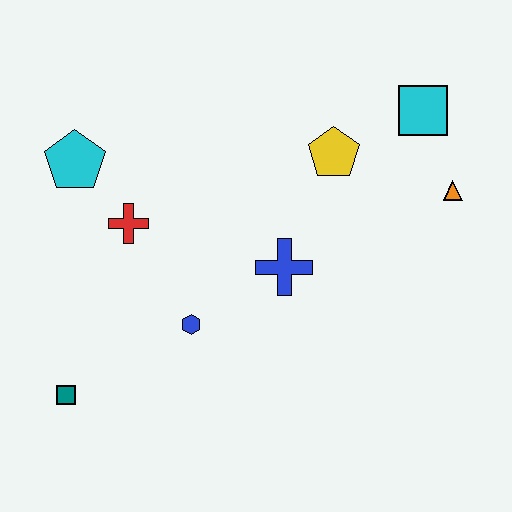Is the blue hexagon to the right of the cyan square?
No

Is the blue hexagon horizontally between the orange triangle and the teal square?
Yes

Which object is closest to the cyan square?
The orange triangle is closest to the cyan square.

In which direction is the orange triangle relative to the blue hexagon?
The orange triangle is to the right of the blue hexagon.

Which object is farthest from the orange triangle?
The teal square is farthest from the orange triangle.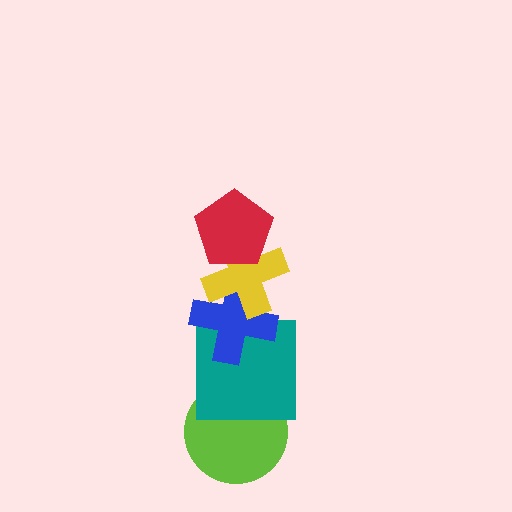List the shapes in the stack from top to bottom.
From top to bottom: the red pentagon, the yellow cross, the blue cross, the teal square, the lime circle.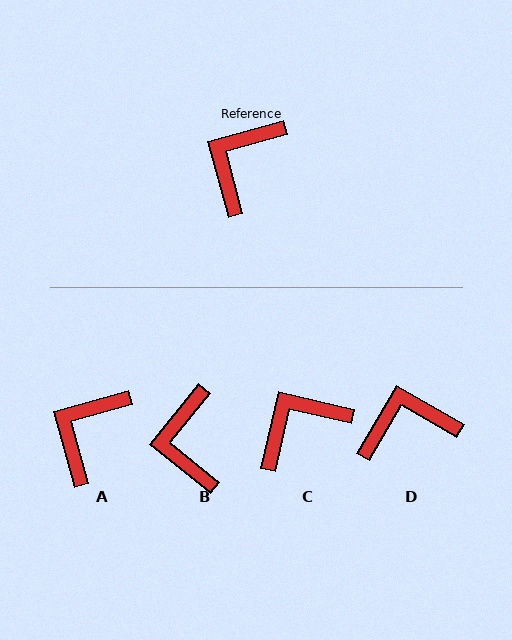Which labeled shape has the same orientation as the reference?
A.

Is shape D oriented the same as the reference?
No, it is off by about 45 degrees.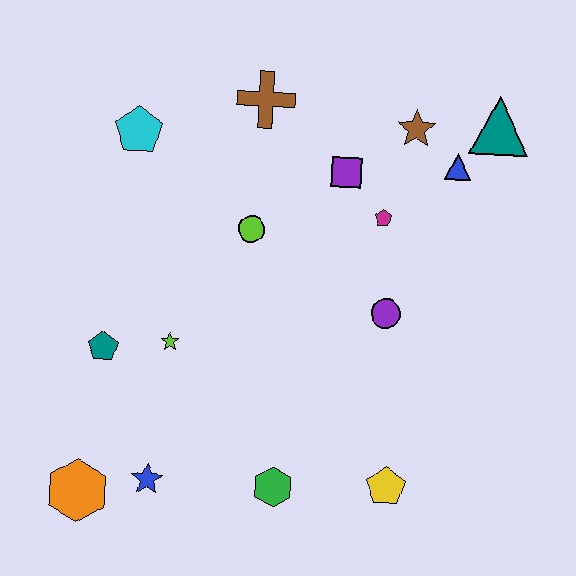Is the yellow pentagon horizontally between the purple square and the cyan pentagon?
No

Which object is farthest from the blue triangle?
The orange hexagon is farthest from the blue triangle.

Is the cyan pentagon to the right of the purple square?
No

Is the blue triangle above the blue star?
Yes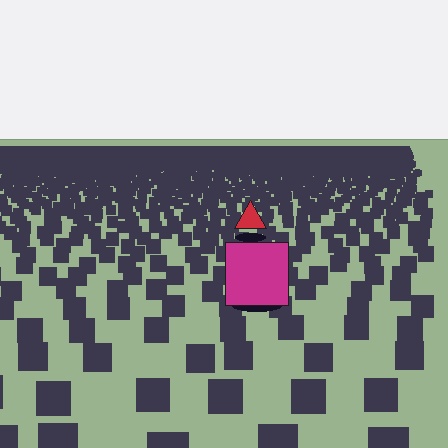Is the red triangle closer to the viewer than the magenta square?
No. The magenta square is closer — you can tell from the texture gradient: the ground texture is coarser near it.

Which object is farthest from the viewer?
The red triangle is farthest from the viewer. It appears smaller and the ground texture around it is denser.